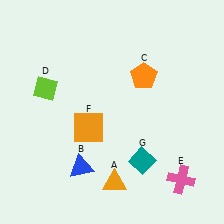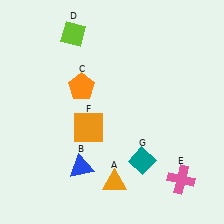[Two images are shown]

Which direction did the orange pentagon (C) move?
The orange pentagon (C) moved left.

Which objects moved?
The objects that moved are: the orange pentagon (C), the lime diamond (D).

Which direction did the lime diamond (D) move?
The lime diamond (D) moved up.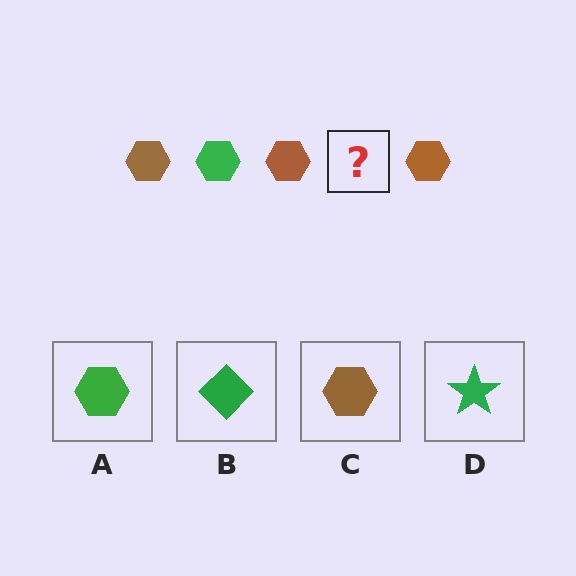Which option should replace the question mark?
Option A.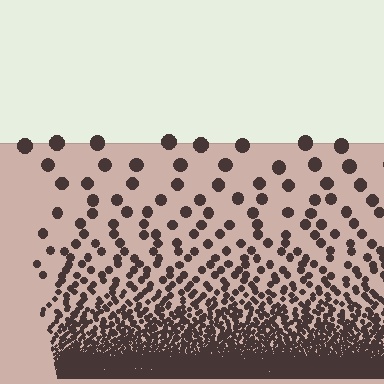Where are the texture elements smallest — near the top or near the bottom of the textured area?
Near the bottom.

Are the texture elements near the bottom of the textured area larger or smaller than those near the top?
Smaller. The gradient is inverted — elements near the bottom are smaller and denser.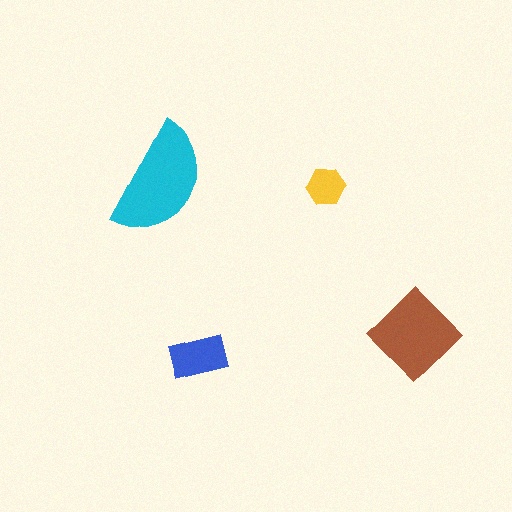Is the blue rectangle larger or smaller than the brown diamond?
Smaller.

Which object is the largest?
The cyan semicircle.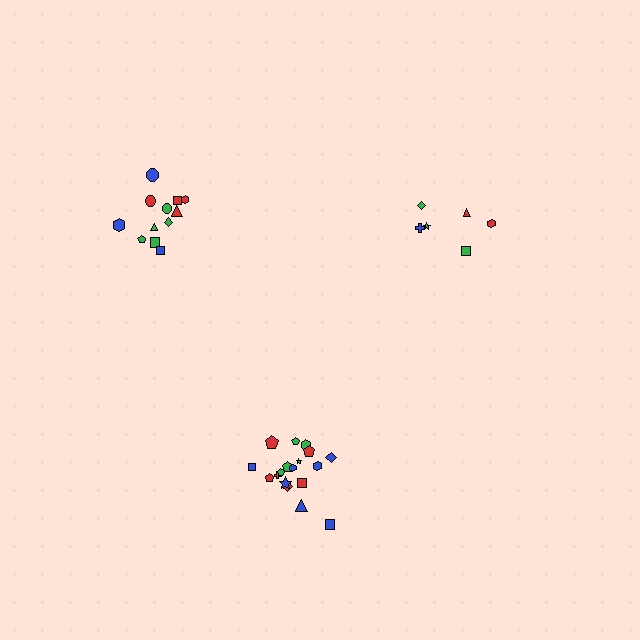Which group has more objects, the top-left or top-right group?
The top-left group.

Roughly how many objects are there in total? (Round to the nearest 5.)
Roughly 35 objects in total.